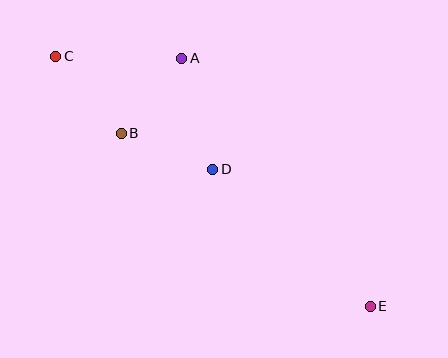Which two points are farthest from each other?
Points C and E are farthest from each other.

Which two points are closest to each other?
Points A and B are closest to each other.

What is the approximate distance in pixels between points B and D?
The distance between B and D is approximately 98 pixels.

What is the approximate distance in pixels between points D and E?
The distance between D and E is approximately 209 pixels.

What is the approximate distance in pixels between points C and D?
The distance between C and D is approximately 194 pixels.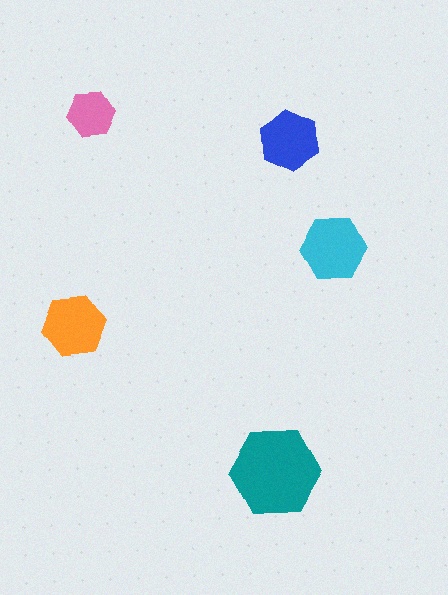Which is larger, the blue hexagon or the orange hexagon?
The orange one.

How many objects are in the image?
There are 5 objects in the image.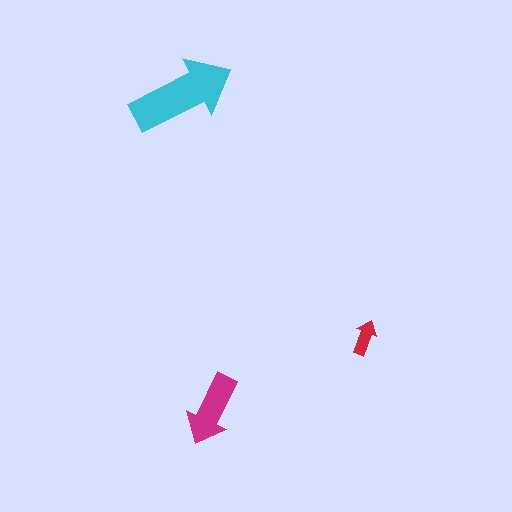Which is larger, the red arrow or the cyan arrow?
The cyan one.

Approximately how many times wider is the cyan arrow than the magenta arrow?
About 1.5 times wider.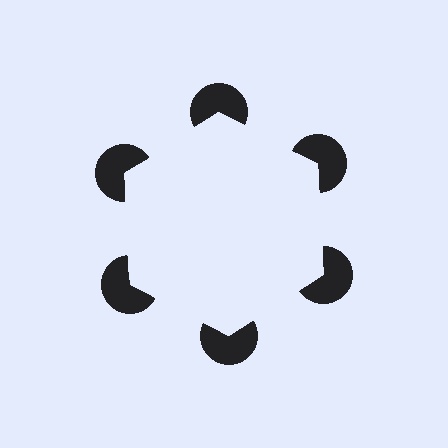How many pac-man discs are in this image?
There are 6 — one at each vertex of the illusory hexagon.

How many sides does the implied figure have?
6 sides.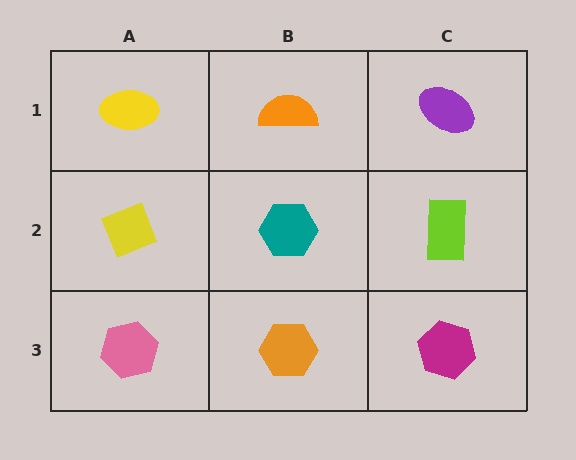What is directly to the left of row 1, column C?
An orange semicircle.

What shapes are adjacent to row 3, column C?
A lime rectangle (row 2, column C), an orange hexagon (row 3, column B).